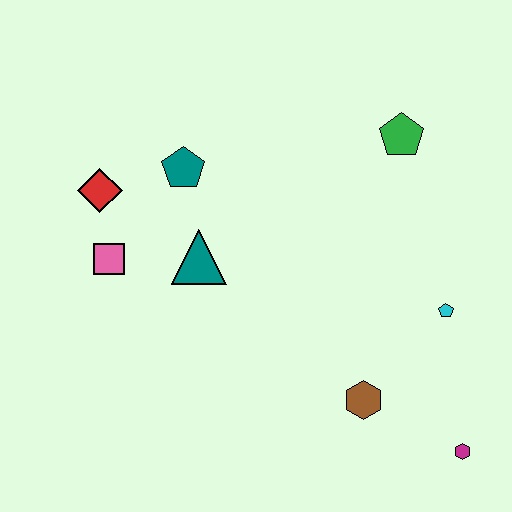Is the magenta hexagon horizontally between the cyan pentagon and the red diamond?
No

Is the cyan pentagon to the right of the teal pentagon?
Yes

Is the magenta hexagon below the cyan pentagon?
Yes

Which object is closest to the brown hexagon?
The magenta hexagon is closest to the brown hexagon.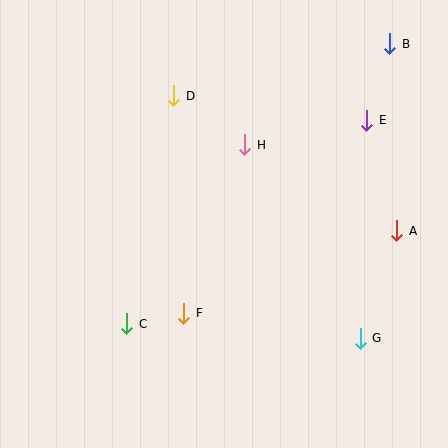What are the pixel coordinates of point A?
Point A is at (397, 231).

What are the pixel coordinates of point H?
Point H is at (245, 145).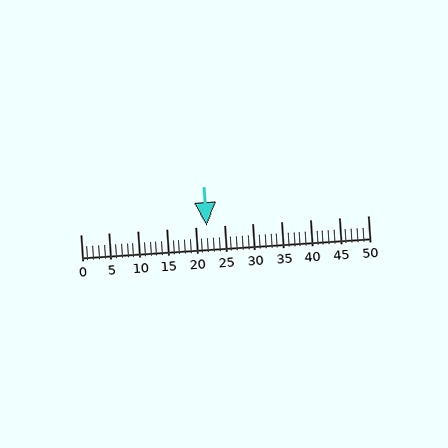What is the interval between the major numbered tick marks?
The major tick marks are spaced 5 units apart.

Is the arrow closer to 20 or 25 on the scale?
The arrow is closer to 20.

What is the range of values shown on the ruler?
The ruler shows values from 0 to 50.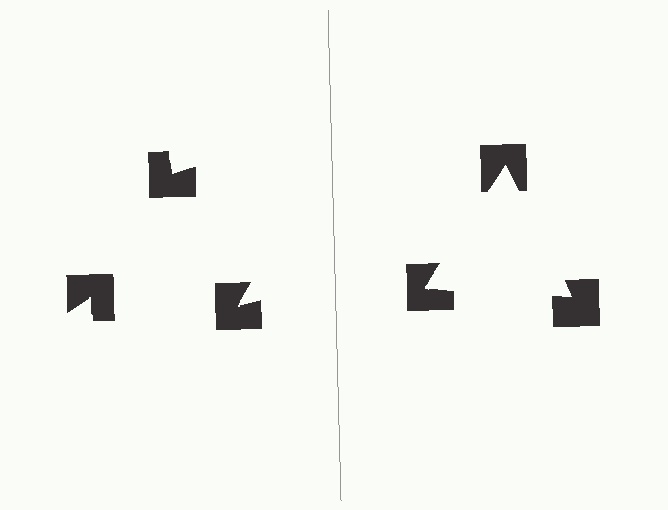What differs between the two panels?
The notched squares are positioned identically on both sides; only the wedge orientations differ. On the right they align to a triangle; on the left they are misaligned.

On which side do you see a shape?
An illusory triangle appears on the right side. On the left side the wedge cuts are rotated, so no coherent shape forms.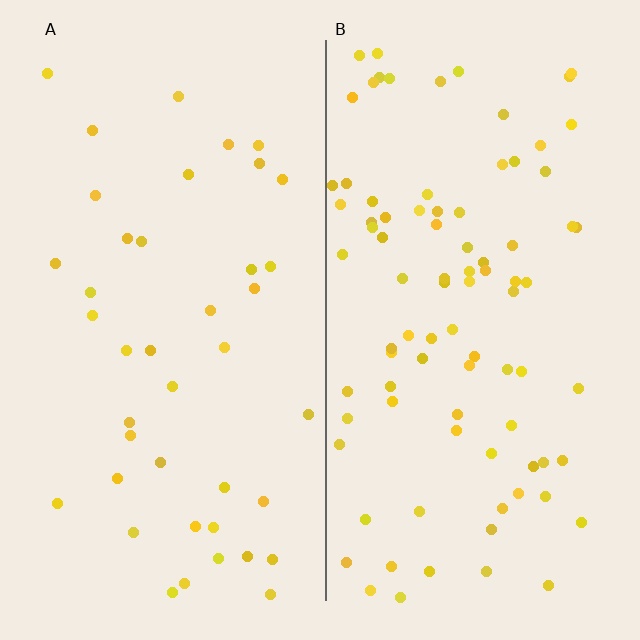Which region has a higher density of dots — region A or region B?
B (the right).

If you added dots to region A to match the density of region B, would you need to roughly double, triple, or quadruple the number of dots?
Approximately double.